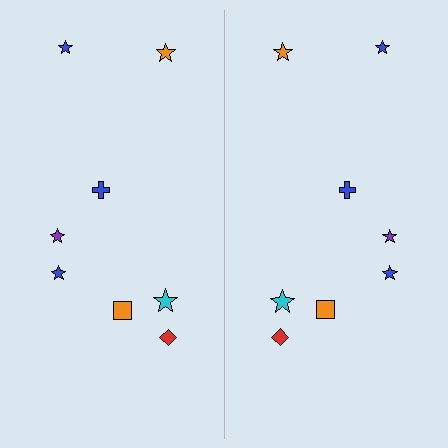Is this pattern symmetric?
Yes, this pattern has bilateral (reflection) symmetry.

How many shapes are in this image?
There are 16 shapes in this image.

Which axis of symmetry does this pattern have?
The pattern has a vertical axis of symmetry running through the center of the image.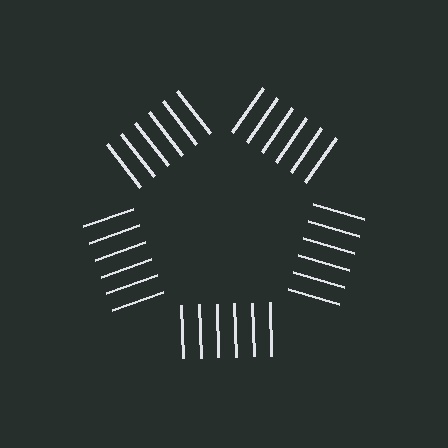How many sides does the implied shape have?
5 sides — the line-ends trace a pentagon.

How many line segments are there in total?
30 — 6 along each of the 5 edges.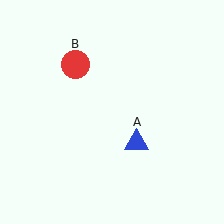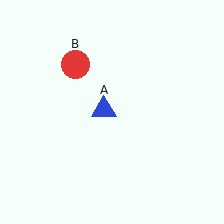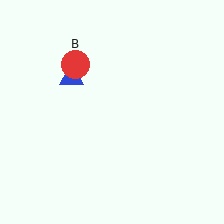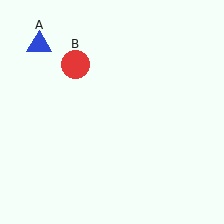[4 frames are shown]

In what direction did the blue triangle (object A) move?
The blue triangle (object A) moved up and to the left.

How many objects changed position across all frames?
1 object changed position: blue triangle (object A).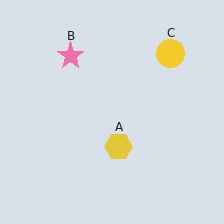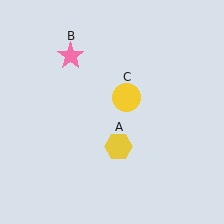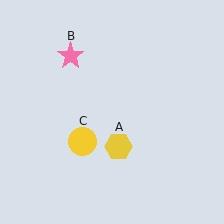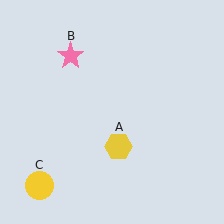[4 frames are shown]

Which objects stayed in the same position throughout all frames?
Yellow hexagon (object A) and pink star (object B) remained stationary.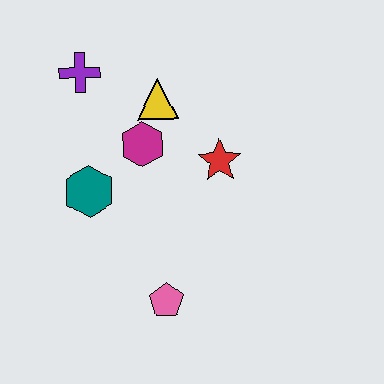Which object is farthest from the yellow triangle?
The pink pentagon is farthest from the yellow triangle.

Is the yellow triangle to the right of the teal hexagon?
Yes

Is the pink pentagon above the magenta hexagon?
No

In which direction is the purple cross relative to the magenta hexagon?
The purple cross is above the magenta hexagon.